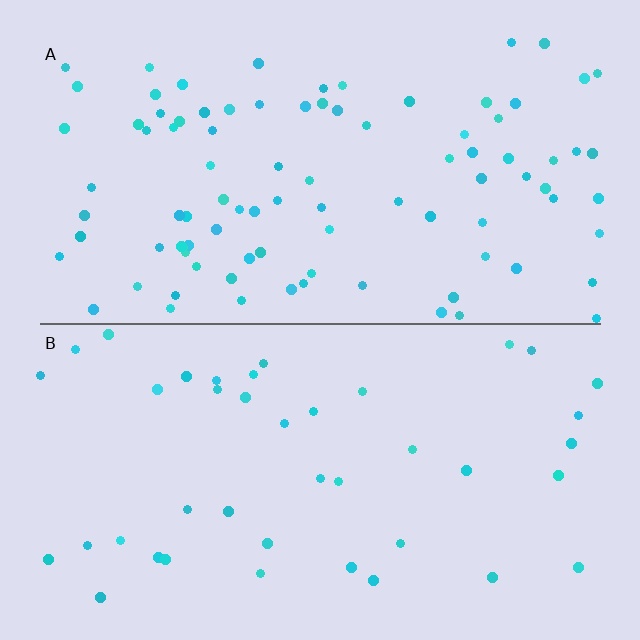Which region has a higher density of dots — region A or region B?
A (the top).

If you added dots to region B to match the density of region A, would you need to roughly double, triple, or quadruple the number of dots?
Approximately double.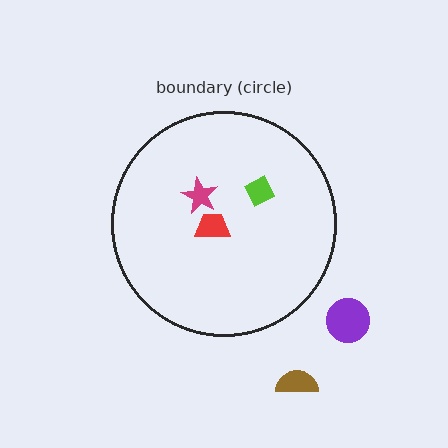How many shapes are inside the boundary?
3 inside, 2 outside.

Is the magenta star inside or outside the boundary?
Inside.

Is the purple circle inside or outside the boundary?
Outside.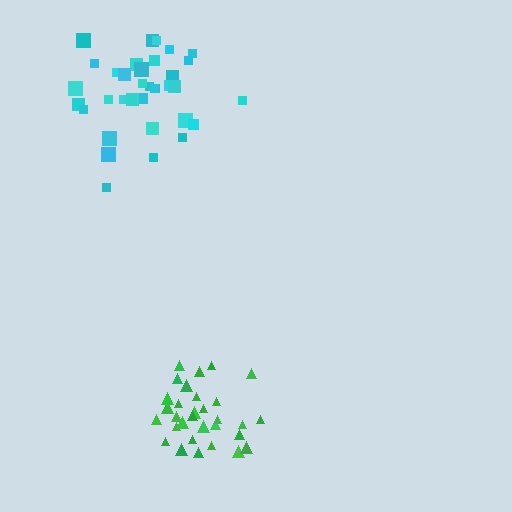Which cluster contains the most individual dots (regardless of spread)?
Cyan (35).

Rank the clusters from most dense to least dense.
green, cyan.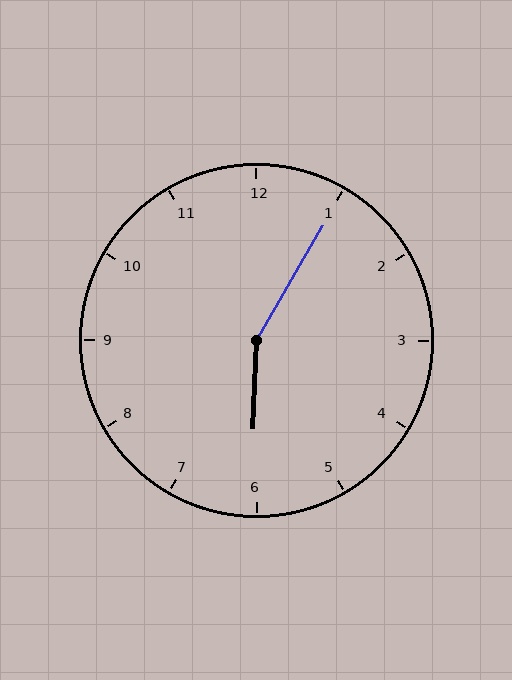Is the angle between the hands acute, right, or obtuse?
It is obtuse.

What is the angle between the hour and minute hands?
Approximately 152 degrees.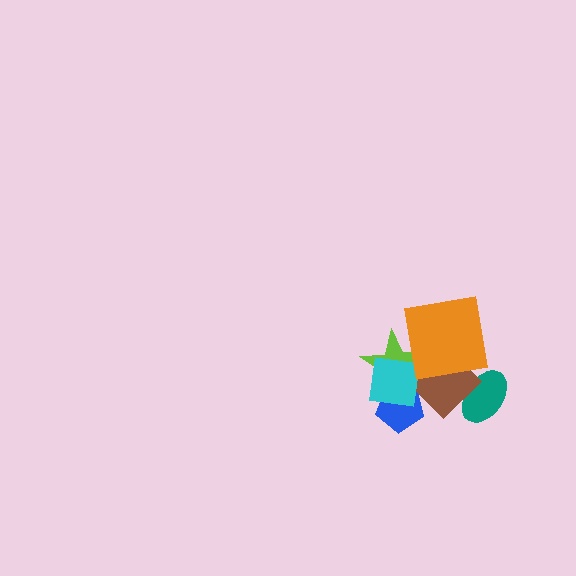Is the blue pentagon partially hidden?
Yes, it is partially covered by another shape.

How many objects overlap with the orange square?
2 objects overlap with the orange square.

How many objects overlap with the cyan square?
3 objects overlap with the cyan square.